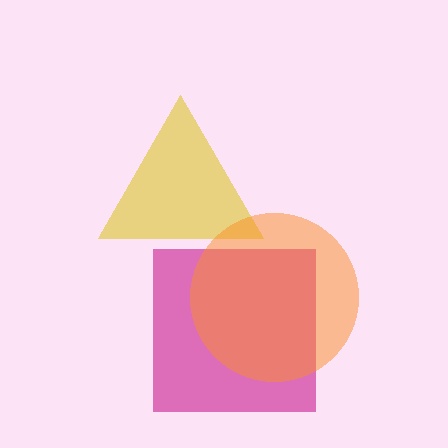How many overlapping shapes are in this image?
There are 3 overlapping shapes in the image.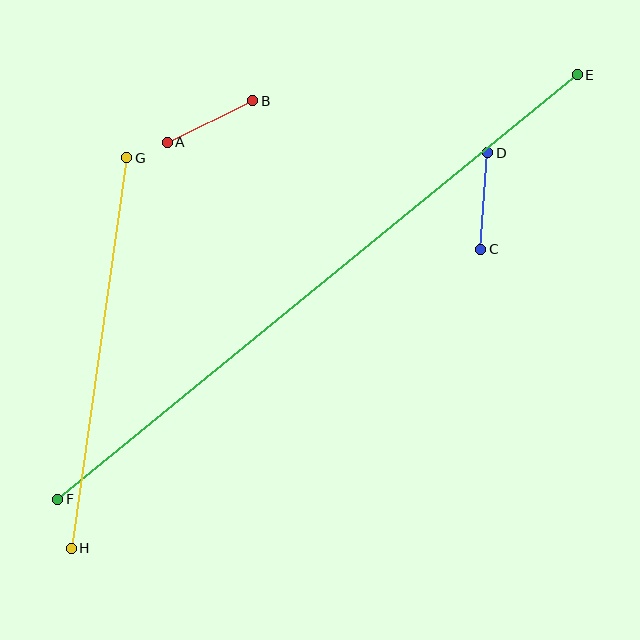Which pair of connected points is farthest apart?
Points E and F are farthest apart.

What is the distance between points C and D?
The distance is approximately 97 pixels.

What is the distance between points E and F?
The distance is approximately 671 pixels.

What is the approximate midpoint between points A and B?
The midpoint is at approximately (210, 122) pixels.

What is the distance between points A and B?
The distance is approximately 95 pixels.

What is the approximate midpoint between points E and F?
The midpoint is at approximately (317, 287) pixels.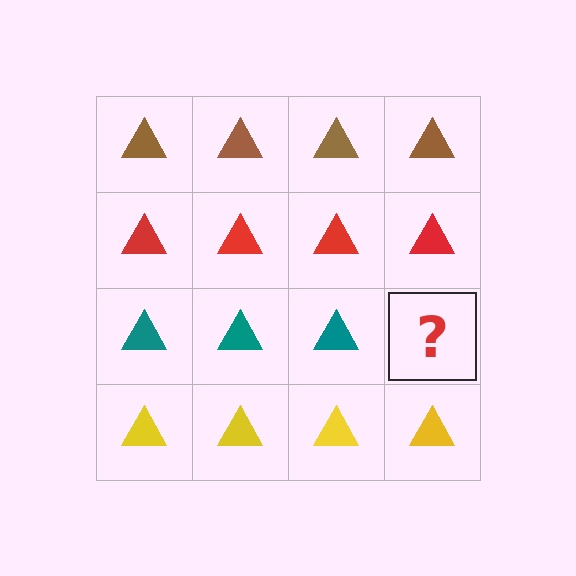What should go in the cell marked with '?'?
The missing cell should contain a teal triangle.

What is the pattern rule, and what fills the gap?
The rule is that each row has a consistent color. The gap should be filled with a teal triangle.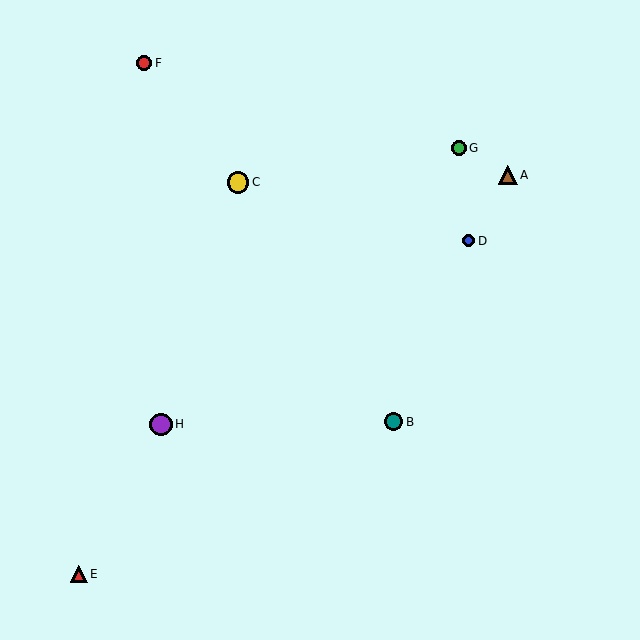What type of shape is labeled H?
Shape H is a purple circle.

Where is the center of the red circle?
The center of the red circle is at (144, 63).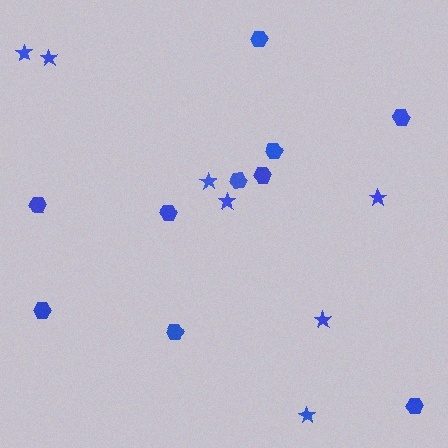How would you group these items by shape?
There are 2 groups: one group of hexagons (10) and one group of stars (7).